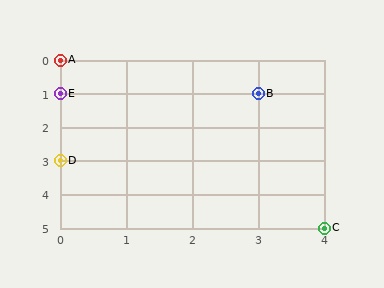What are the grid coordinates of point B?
Point B is at grid coordinates (3, 1).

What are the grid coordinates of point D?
Point D is at grid coordinates (0, 3).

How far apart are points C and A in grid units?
Points C and A are 4 columns and 5 rows apart (about 6.4 grid units diagonally).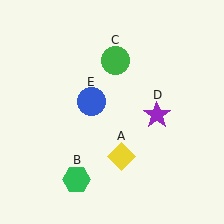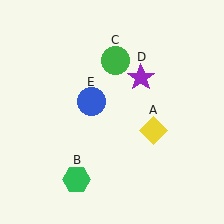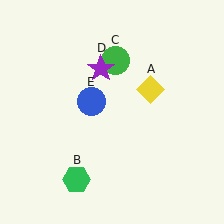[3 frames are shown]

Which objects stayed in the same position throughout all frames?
Green hexagon (object B) and green circle (object C) and blue circle (object E) remained stationary.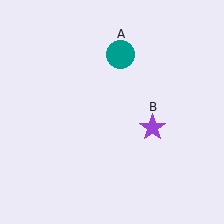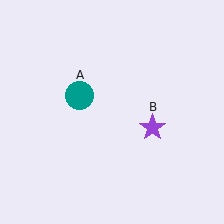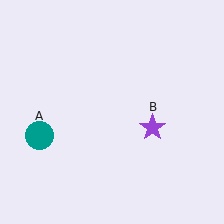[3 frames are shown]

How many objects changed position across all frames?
1 object changed position: teal circle (object A).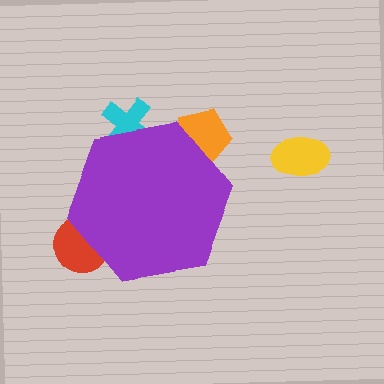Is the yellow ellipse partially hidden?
No, the yellow ellipse is fully visible.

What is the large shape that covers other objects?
A purple hexagon.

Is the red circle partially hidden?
Yes, the red circle is partially hidden behind the purple hexagon.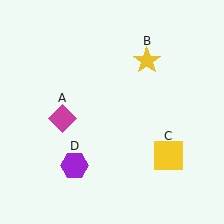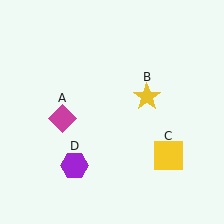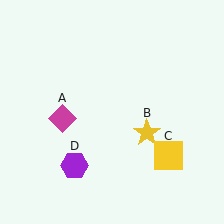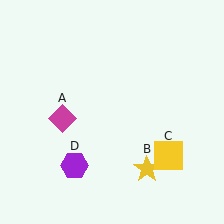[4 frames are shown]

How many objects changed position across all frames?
1 object changed position: yellow star (object B).